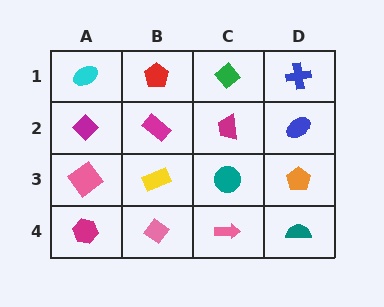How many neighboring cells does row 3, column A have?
3.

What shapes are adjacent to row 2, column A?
A cyan ellipse (row 1, column A), a pink diamond (row 3, column A), a magenta rectangle (row 2, column B).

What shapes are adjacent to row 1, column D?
A blue ellipse (row 2, column D), a green diamond (row 1, column C).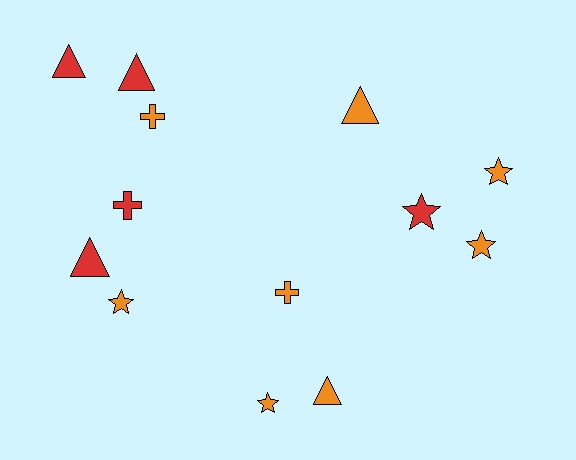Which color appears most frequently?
Orange, with 8 objects.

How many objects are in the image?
There are 13 objects.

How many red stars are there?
There is 1 red star.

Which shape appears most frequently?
Star, with 5 objects.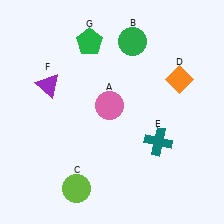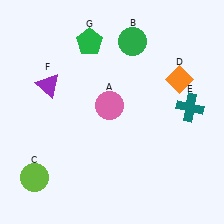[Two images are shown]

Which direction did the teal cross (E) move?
The teal cross (E) moved up.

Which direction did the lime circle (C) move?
The lime circle (C) moved left.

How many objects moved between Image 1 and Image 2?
2 objects moved between the two images.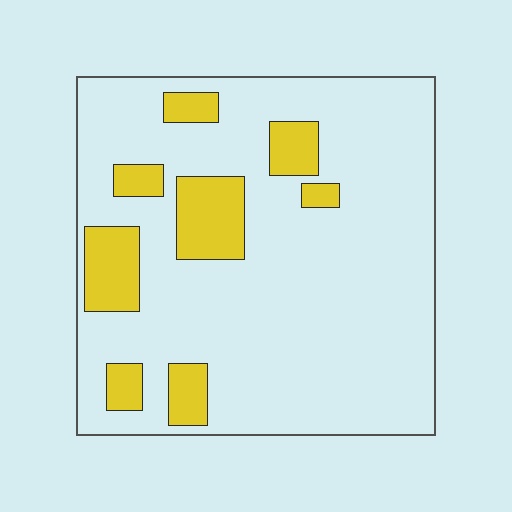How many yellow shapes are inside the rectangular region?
8.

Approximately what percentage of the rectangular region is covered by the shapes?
Approximately 15%.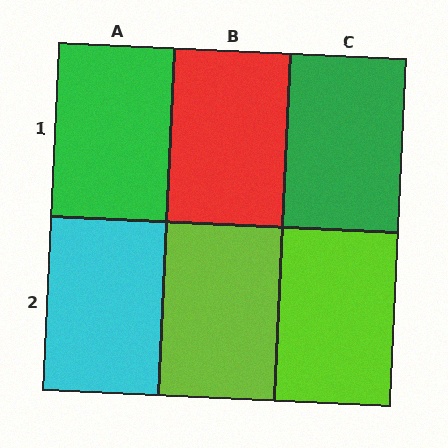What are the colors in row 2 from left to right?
Cyan, lime, lime.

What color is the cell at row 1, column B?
Red.